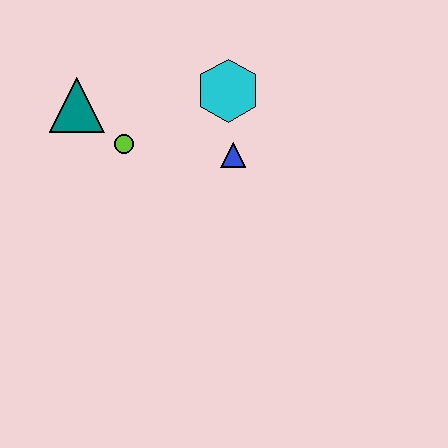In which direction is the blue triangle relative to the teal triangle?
The blue triangle is to the right of the teal triangle.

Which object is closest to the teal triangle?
The lime circle is closest to the teal triangle.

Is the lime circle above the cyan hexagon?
No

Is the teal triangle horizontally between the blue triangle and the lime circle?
No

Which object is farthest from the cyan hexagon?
The teal triangle is farthest from the cyan hexagon.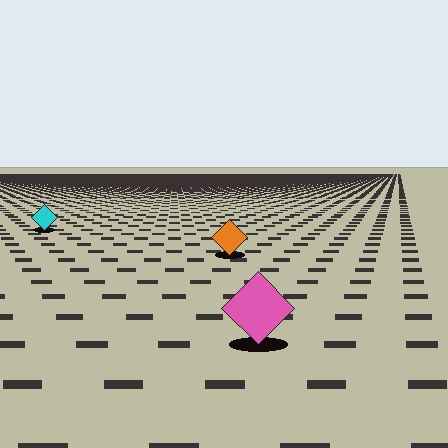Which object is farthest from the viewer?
The cyan diamond is farthest from the viewer. It appears smaller and the ground texture around it is denser.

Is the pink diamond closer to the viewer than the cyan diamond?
Yes. The pink diamond is closer — you can tell from the texture gradient: the ground texture is coarser near it.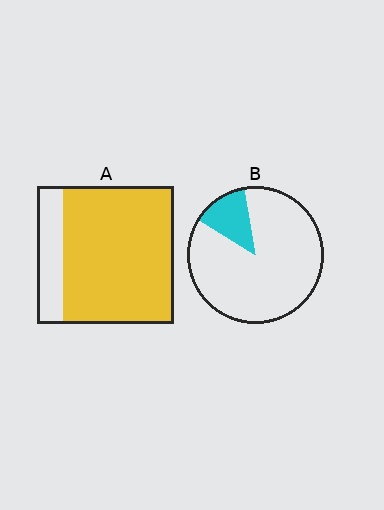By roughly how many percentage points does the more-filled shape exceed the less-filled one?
By roughly 65 percentage points (A over B).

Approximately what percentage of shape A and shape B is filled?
A is approximately 80% and B is approximately 15%.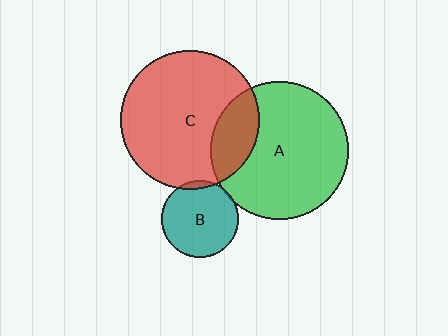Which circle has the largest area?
Circle C (red).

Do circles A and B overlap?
Yes.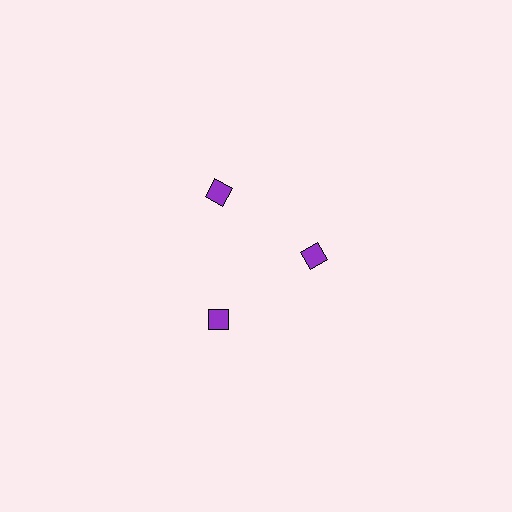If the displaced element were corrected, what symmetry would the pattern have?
It would have 3-fold rotational symmetry — the pattern would map onto itself every 120 degrees.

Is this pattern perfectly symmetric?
No. The 3 purple squares are arranged in a ring, but one element near the 3 o'clock position is pulled inward toward the center, breaking the 3-fold rotational symmetry.